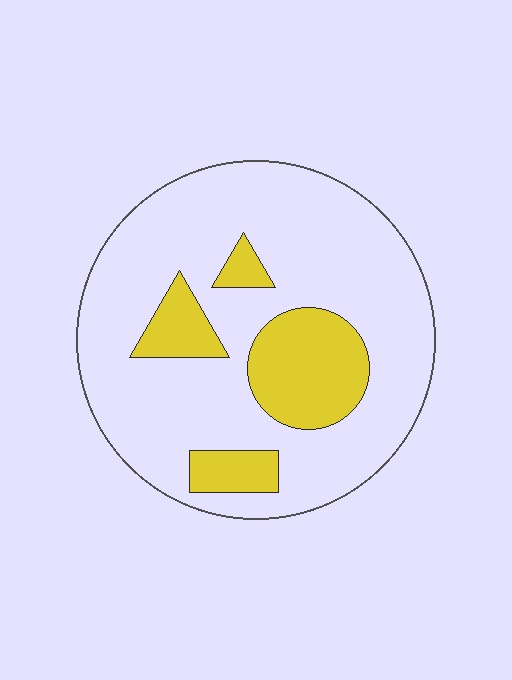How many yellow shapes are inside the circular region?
4.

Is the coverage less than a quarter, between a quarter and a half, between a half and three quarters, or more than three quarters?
Less than a quarter.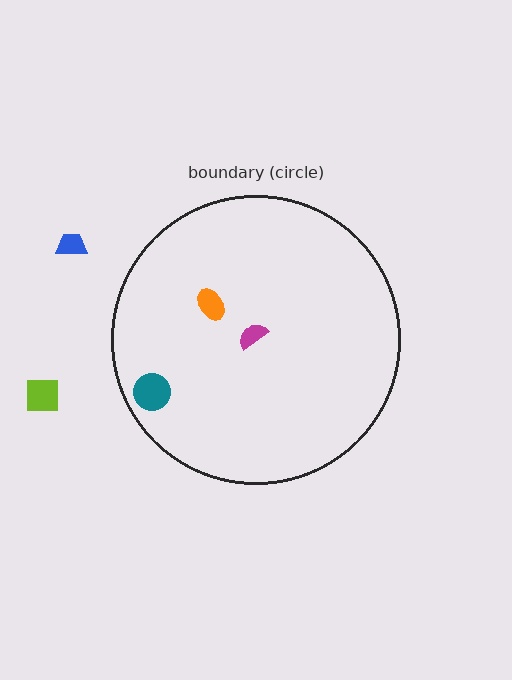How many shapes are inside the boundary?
3 inside, 2 outside.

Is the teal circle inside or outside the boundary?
Inside.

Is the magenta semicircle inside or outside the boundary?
Inside.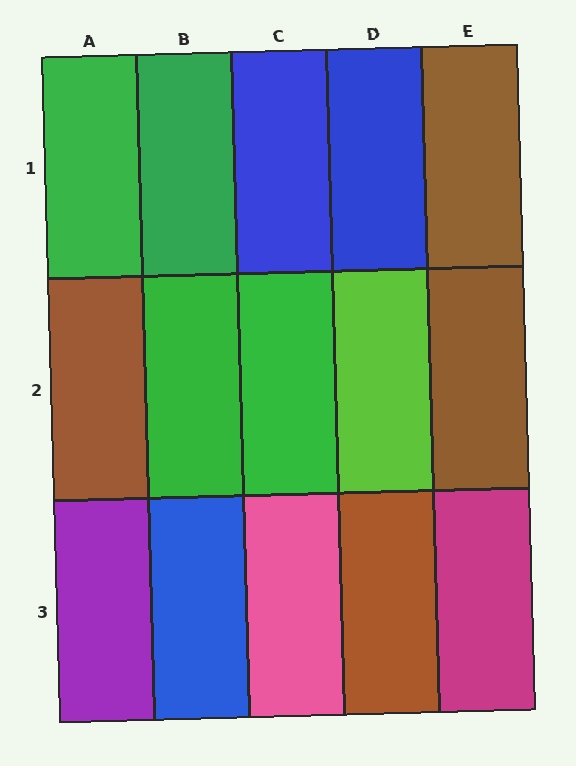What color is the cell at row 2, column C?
Green.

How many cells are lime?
1 cell is lime.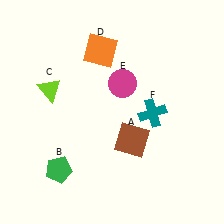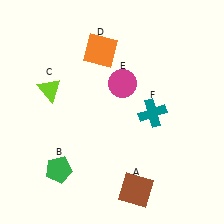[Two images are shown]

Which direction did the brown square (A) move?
The brown square (A) moved down.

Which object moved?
The brown square (A) moved down.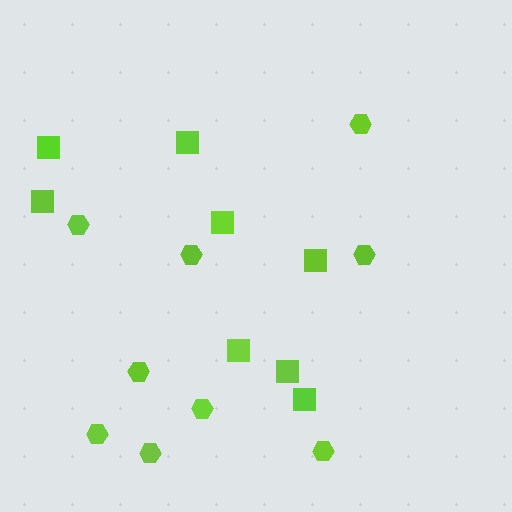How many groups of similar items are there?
There are 2 groups: one group of hexagons (9) and one group of squares (8).